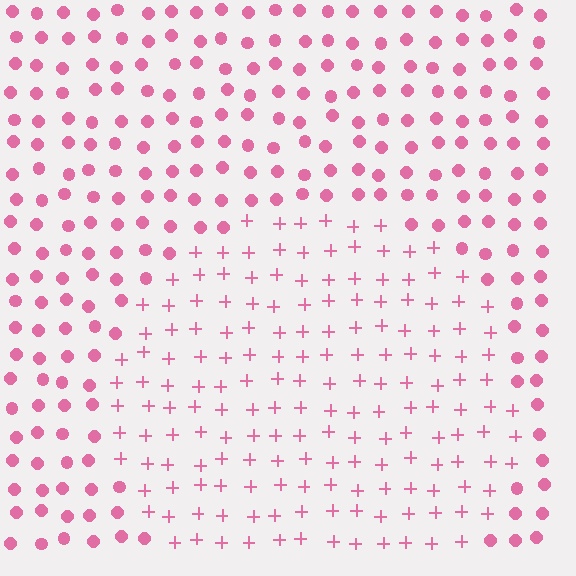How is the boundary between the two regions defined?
The boundary is defined by a change in element shape: plus signs inside vs. circles outside. All elements share the same color and spacing.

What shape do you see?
I see a circle.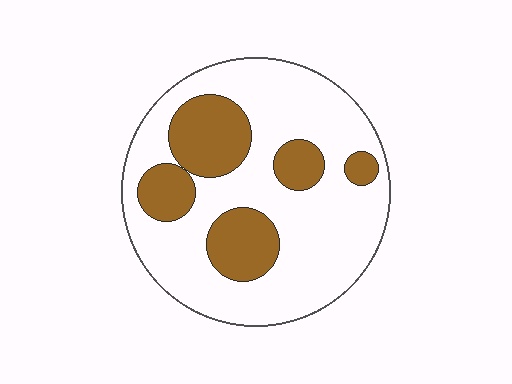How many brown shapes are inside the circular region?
5.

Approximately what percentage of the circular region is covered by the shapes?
Approximately 25%.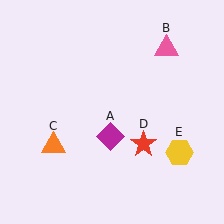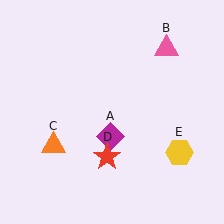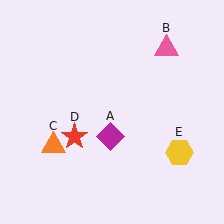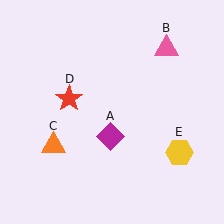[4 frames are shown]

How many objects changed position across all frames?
1 object changed position: red star (object D).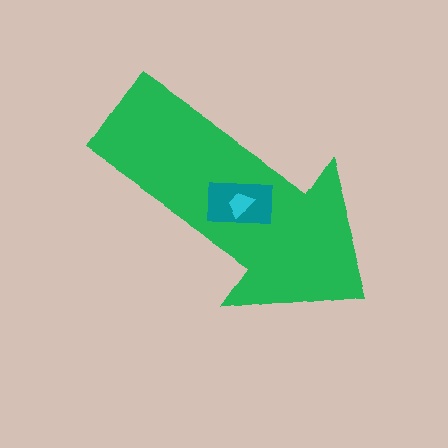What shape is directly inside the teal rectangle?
The cyan trapezoid.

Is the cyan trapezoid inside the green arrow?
Yes.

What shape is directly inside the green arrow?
The teal rectangle.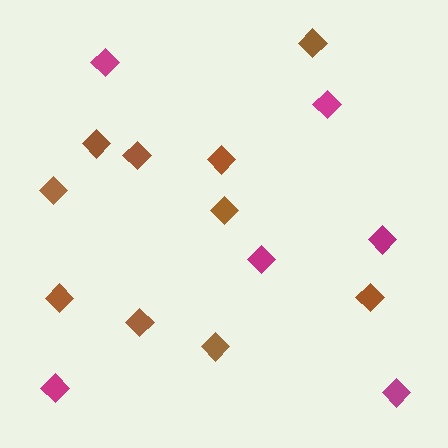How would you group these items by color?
There are 2 groups: one group of brown diamonds (10) and one group of magenta diamonds (6).